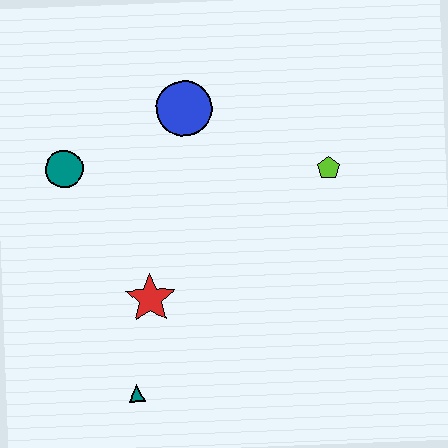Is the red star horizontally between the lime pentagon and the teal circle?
Yes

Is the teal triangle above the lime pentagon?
No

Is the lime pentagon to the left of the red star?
No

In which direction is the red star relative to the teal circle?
The red star is below the teal circle.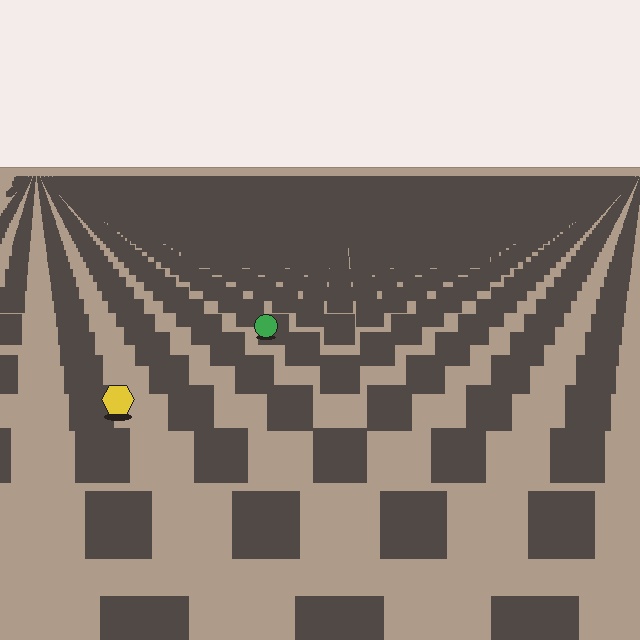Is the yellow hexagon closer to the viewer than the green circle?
Yes. The yellow hexagon is closer — you can tell from the texture gradient: the ground texture is coarser near it.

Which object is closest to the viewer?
The yellow hexagon is closest. The texture marks near it are larger and more spread out.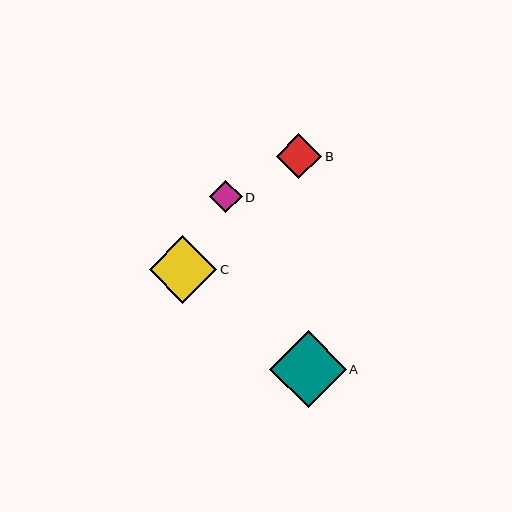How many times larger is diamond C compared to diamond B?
Diamond C is approximately 1.5 times the size of diamond B.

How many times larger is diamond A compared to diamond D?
Diamond A is approximately 2.4 times the size of diamond D.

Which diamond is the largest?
Diamond A is the largest with a size of approximately 77 pixels.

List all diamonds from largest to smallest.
From largest to smallest: A, C, B, D.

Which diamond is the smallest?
Diamond D is the smallest with a size of approximately 33 pixels.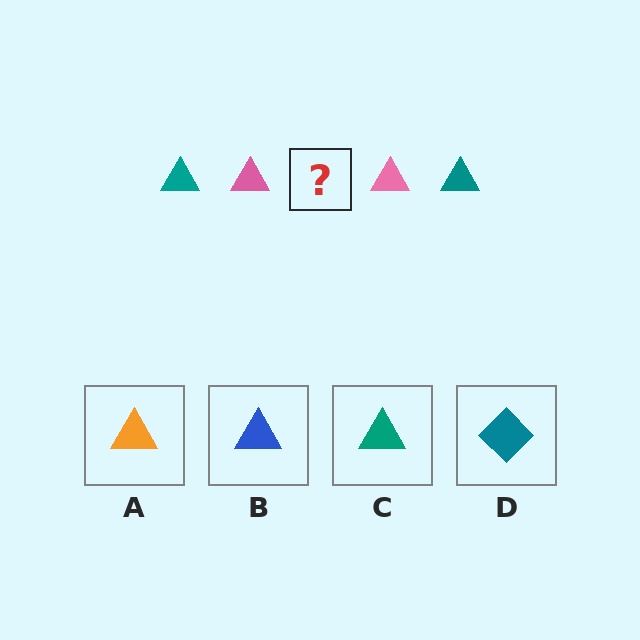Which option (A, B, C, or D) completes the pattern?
C.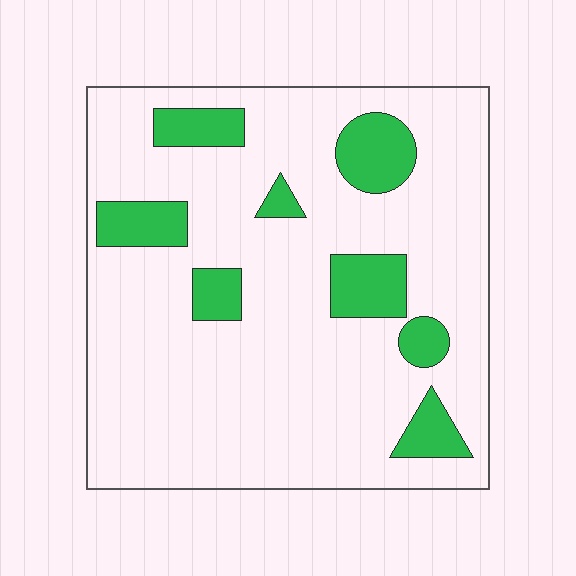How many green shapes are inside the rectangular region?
8.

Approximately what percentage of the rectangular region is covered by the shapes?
Approximately 15%.